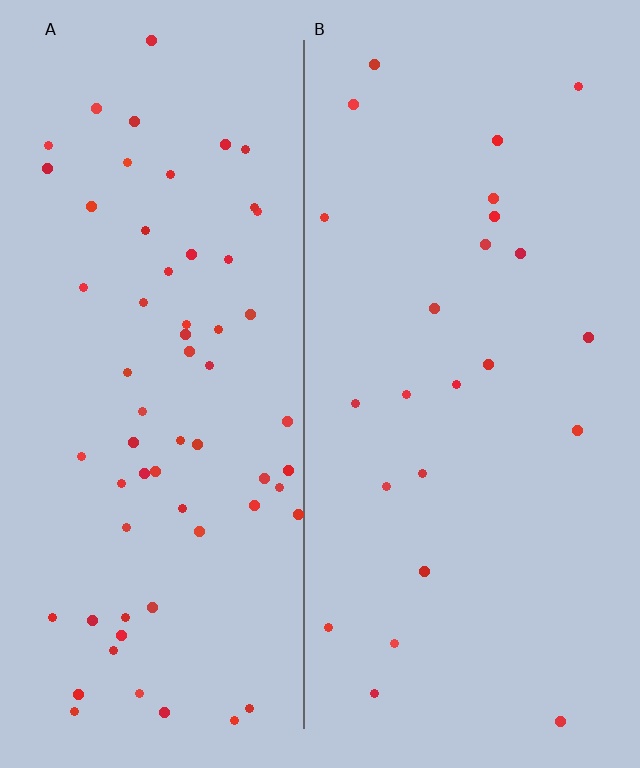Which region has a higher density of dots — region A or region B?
A (the left).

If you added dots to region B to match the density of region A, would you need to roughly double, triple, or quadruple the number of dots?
Approximately triple.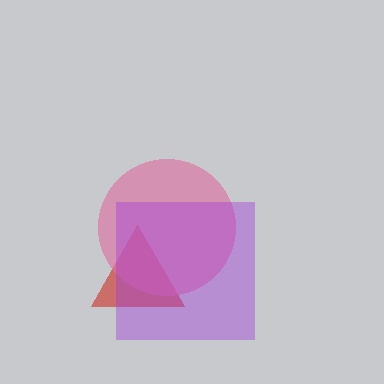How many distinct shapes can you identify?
There are 3 distinct shapes: a red triangle, a pink circle, a purple square.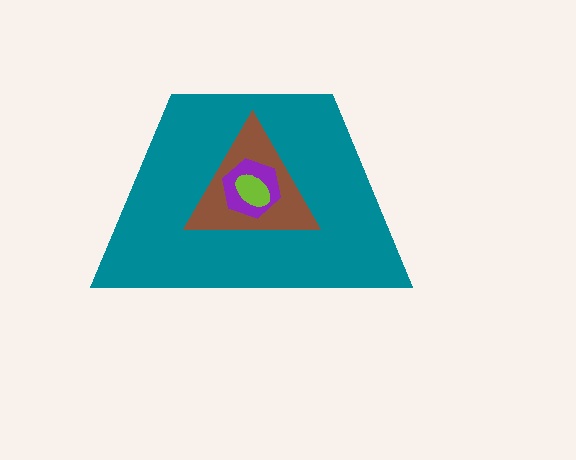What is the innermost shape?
The lime ellipse.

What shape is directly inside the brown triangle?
The purple hexagon.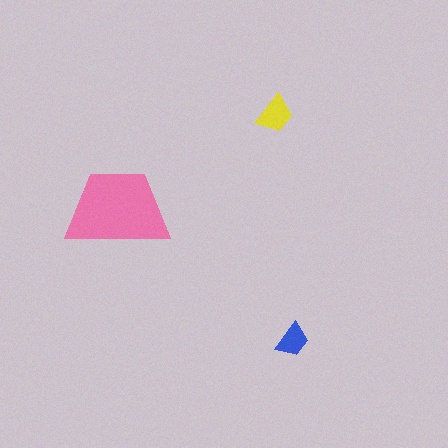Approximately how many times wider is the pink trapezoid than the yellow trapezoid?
About 2.5 times wider.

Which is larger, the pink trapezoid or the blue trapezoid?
The pink one.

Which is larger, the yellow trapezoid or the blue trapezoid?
The yellow one.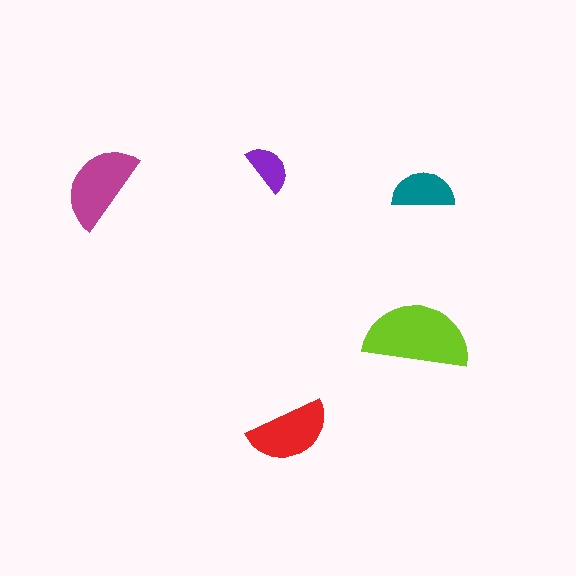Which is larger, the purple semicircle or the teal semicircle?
The teal one.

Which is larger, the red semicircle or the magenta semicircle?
The magenta one.